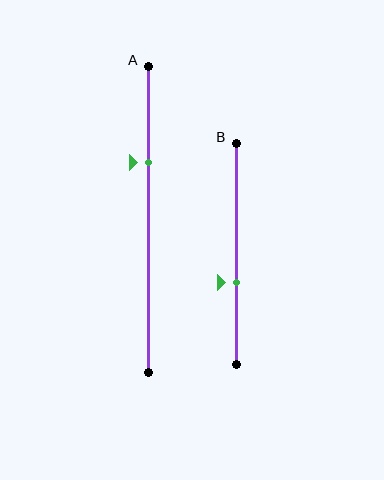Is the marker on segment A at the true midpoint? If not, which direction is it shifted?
No, the marker on segment A is shifted upward by about 19% of the segment length.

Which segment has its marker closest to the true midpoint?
Segment B has its marker closest to the true midpoint.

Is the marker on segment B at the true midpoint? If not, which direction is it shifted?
No, the marker on segment B is shifted downward by about 13% of the segment length.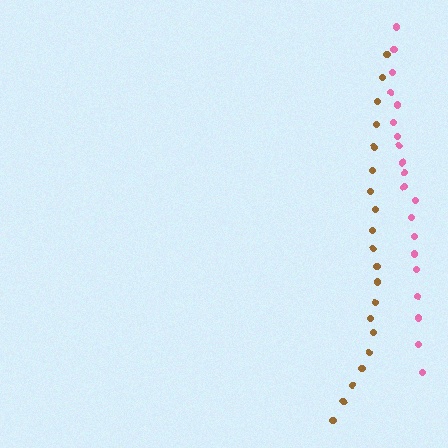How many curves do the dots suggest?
There are 2 distinct paths.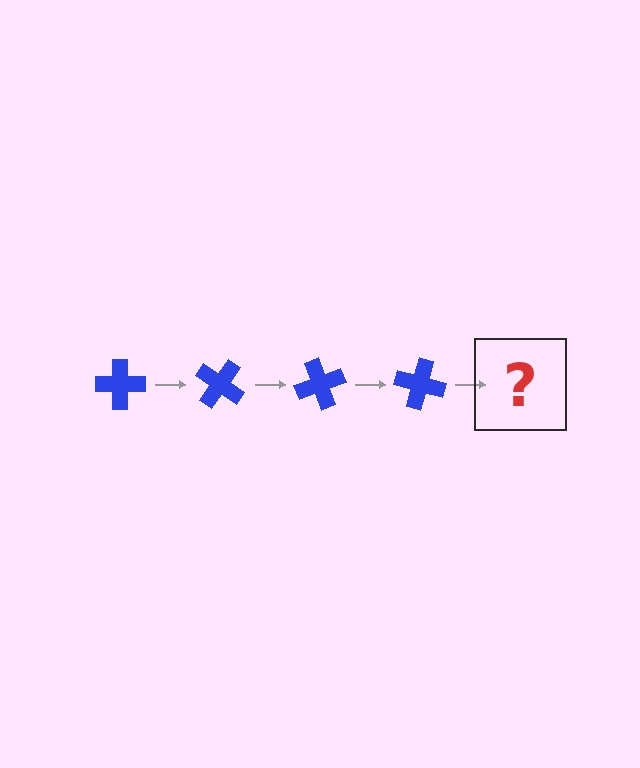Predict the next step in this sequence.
The next step is a blue cross rotated 140 degrees.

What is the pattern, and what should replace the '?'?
The pattern is that the cross rotates 35 degrees each step. The '?' should be a blue cross rotated 140 degrees.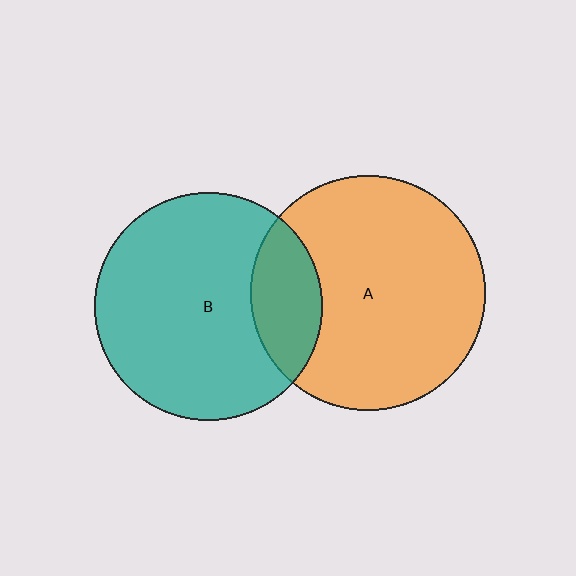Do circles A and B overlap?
Yes.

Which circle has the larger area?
Circle A (orange).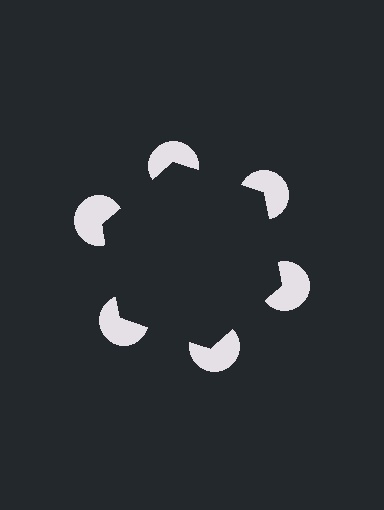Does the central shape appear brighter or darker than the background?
It typically appears slightly darker than the background, even though no actual brightness change is drawn.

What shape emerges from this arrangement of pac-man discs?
An illusory hexagon — its edges are inferred from the aligned wedge cuts in the pac-man discs, not physically drawn.